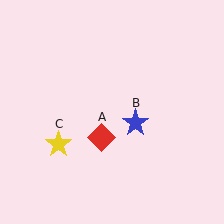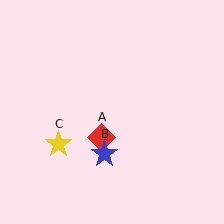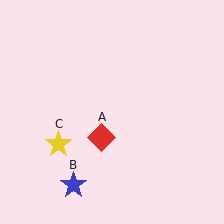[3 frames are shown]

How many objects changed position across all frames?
1 object changed position: blue star (object B).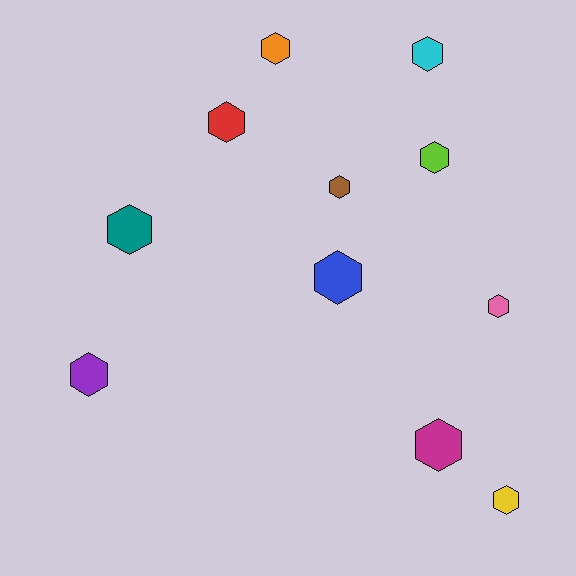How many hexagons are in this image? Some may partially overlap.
There are 11 hexagons.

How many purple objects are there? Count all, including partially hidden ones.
There is 1 purple object.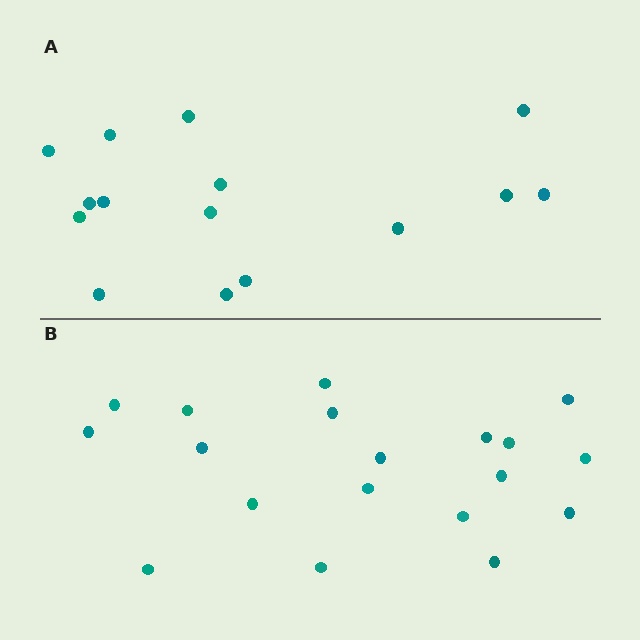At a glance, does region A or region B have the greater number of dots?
Region B (the bottom region) has more dots.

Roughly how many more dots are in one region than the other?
Region B has about 4 more dots than region A.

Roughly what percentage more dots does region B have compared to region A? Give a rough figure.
About 25% more.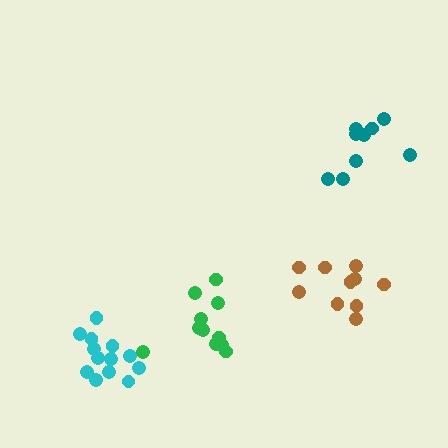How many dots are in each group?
Group 1: 10 dots, Group 2: 13 dots, Group 3: 11 dots, Group 4: 9 dots (43 total).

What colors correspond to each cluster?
The clusters are colored: brown, cyan, green, teal.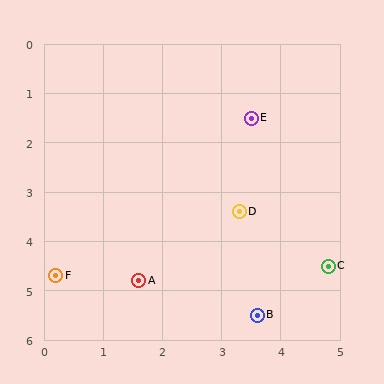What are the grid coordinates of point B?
Point B is at approximately (3.6, 5.5).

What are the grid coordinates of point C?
Point C is at approximately (4.8, 4.5).